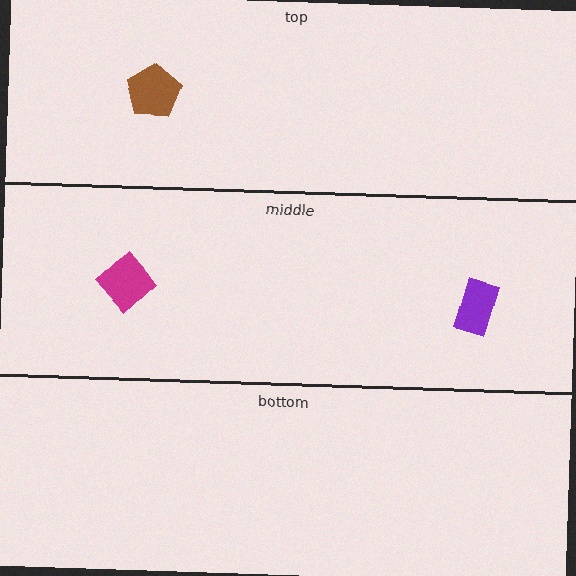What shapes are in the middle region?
The purple rectangle, the magenta diamond.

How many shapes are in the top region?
1.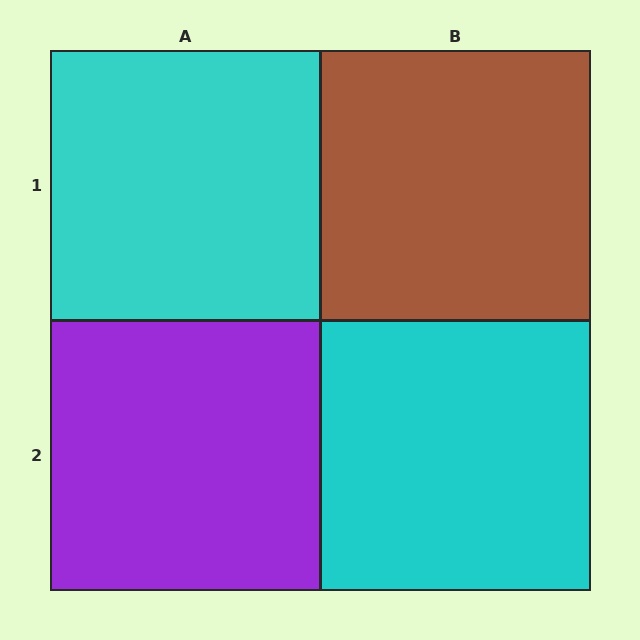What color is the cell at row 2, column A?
Purple.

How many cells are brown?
1 cell is brown.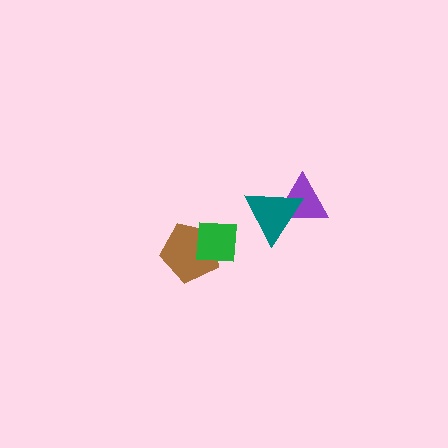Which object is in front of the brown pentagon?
The green square is in front of the brown pentagon.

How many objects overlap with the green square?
1 object overlaps with the green square.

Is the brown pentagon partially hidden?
Yes, it is partially covered by another shape.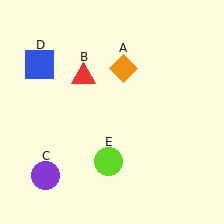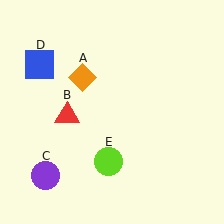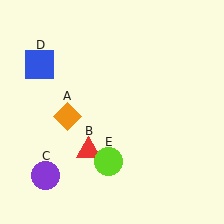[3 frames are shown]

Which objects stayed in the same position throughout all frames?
Purple circle (object C) and blue square (object D) and lime circle (object E) remained stationary.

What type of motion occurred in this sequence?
The orange diamond (object A), red triangle (object B) rotated counterclockwise around the center of the scene.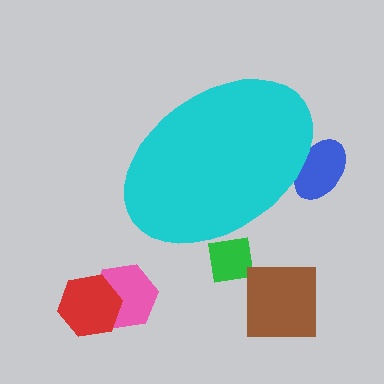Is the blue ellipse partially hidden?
Yes, the blue ellipse is partially hidden behind the cyan ellipse.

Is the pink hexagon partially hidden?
No, the pink hexagon is fully visible.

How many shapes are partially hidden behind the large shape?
2 shapes are partially hidden.